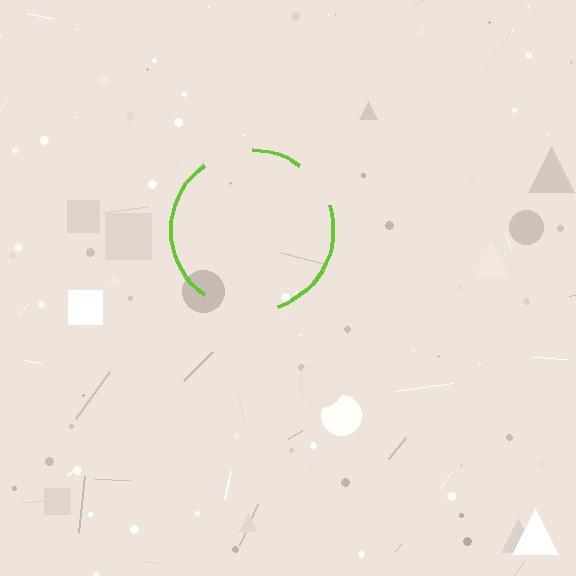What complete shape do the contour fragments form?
The contour fragments form a circle.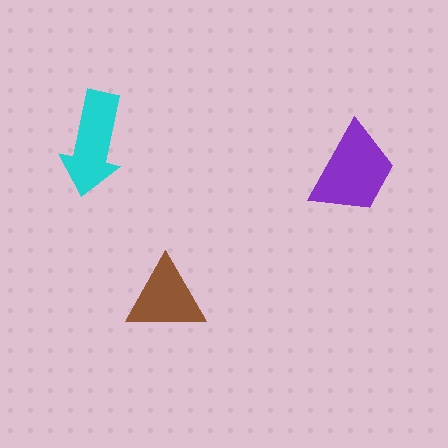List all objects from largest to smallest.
The purple trapezoid, the cyan arrow, the brown triangle.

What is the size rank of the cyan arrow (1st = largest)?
2nd.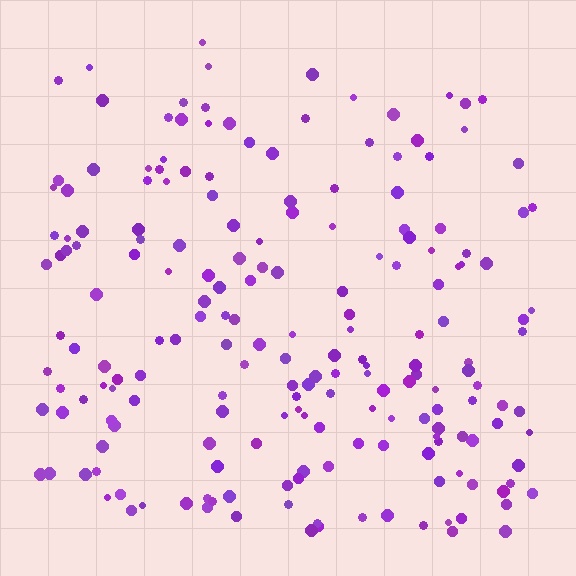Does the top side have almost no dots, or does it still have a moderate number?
Still a moderate number, just noticeably fewer than the bottom.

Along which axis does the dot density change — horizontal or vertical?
Vertical.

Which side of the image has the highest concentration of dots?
The bottom.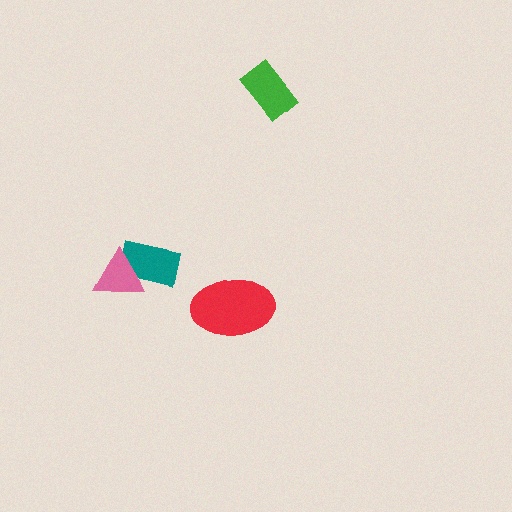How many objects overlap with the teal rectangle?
1 object overlaps with the teal rectangle.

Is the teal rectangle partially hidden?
Yes, it is partially covered by another shape.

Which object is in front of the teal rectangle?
The pink triangle is in front of the teal rectangle.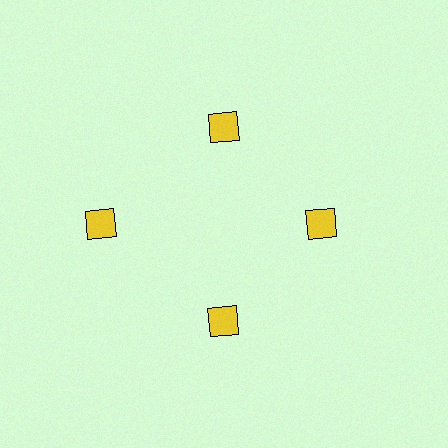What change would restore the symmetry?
The symmetry would be restored by moving it inward, back onto the ring so that all 4 squares sit at equal angles and equal distance from the center.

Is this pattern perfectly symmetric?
No. The 4 yellow squares are arranged in a ring, but one element near the 9 o'clock position is pushed outward from the center, breaking the 4-fold rotational symmetry.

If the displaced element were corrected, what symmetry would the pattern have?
It would have 4-fold rotational symmetry — the pattern would map onto itself every 90 degrees.